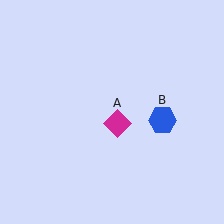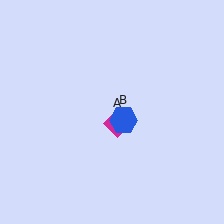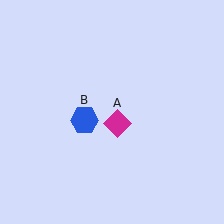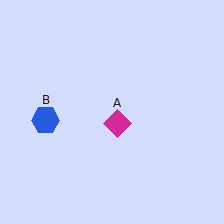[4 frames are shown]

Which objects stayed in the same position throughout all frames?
Magenta diamond (object A) remained stationary.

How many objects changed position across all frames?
1 object changed position: blue hexagon (object B).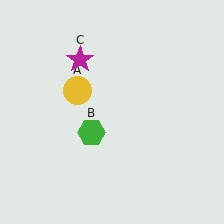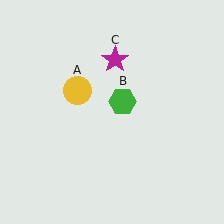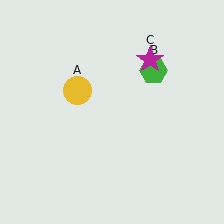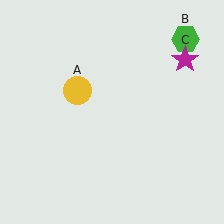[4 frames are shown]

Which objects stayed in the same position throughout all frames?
Yellow circle (object A) remained stationary.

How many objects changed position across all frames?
2 objects changed position: green hexagon (object B), magenta star (object C).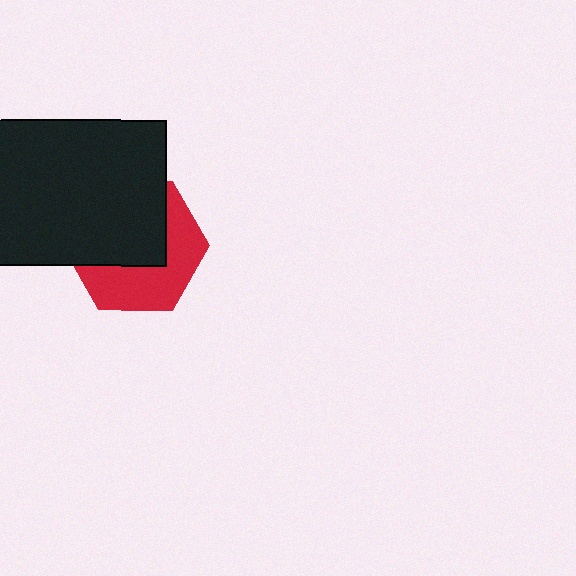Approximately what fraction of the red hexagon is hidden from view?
Roughly 54% of the red hexagon is hidden behind the black rectangle.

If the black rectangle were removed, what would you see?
You would see the complete red hexagon.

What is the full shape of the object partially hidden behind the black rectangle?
The partially hidden object is a red hexagon.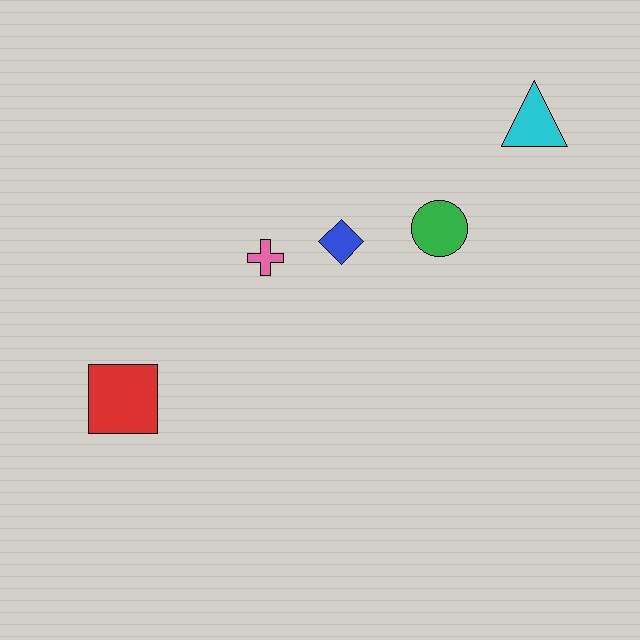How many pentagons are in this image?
There are no pentagons.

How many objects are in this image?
There are 5 objects.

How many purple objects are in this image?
There are no purple objects.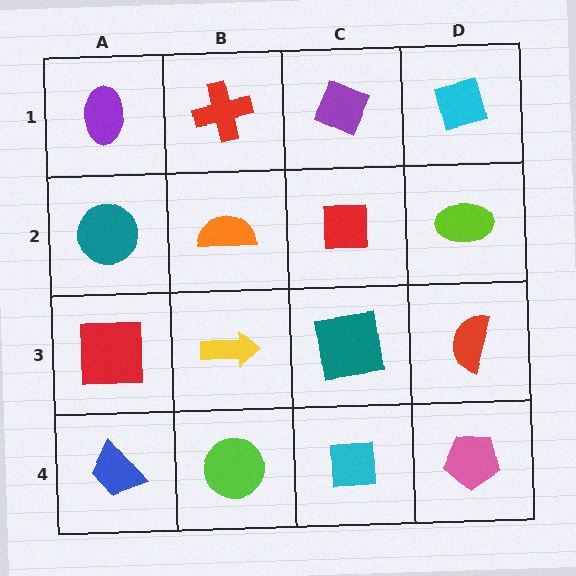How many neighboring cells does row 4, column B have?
3.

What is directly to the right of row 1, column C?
A cyan square.